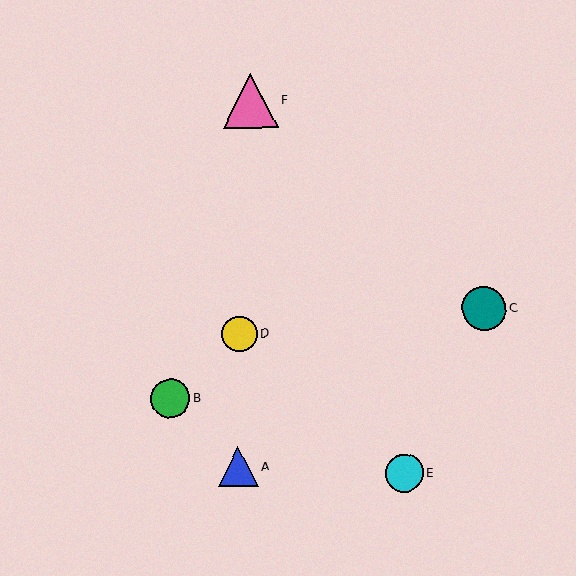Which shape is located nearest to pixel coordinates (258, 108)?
The pink triangle (labeled F) at (250, 101) is nearest to that location.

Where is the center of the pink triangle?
The center of the pink triangle is at (250, 101).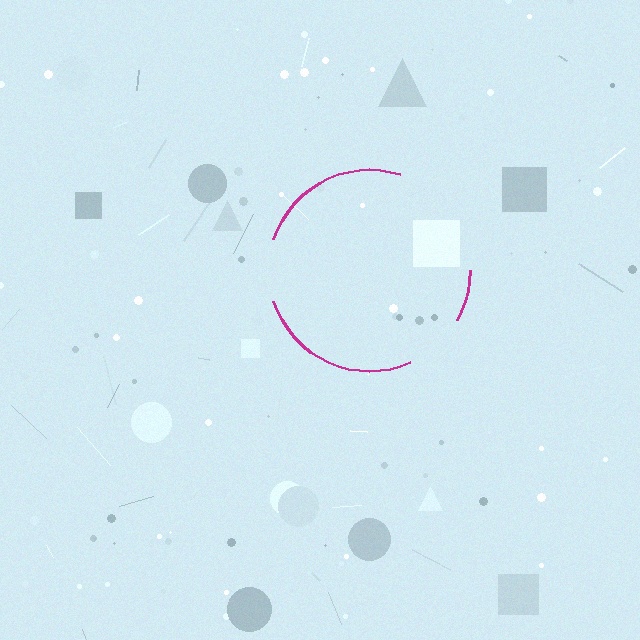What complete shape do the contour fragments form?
The contour fragments form a circle.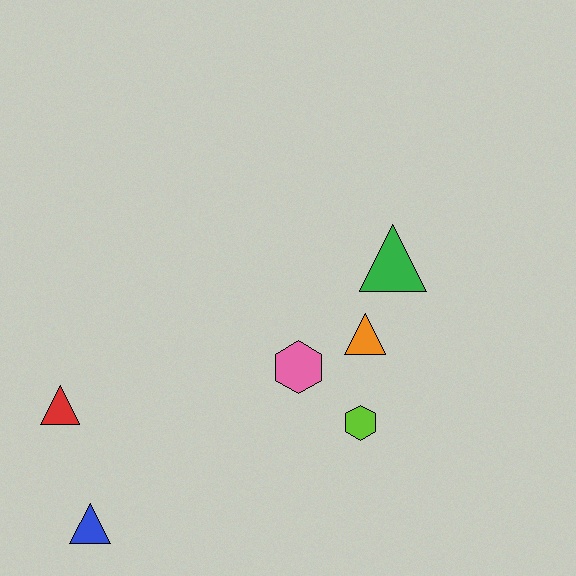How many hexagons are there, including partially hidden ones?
There are 2 hexagons.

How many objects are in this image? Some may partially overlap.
There are 6 objects.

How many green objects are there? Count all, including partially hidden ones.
There is 1 green object.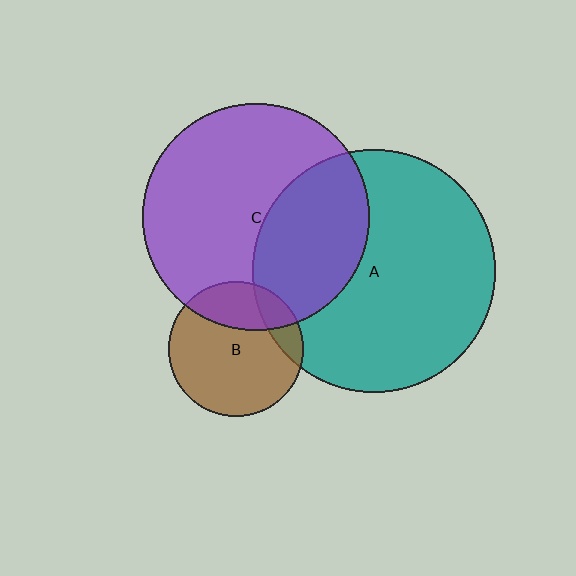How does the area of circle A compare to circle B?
Approximately 3.3 times.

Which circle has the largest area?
Circle A (teal).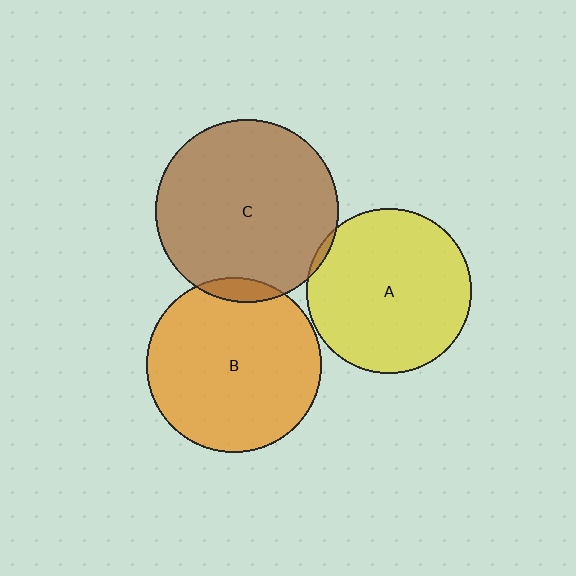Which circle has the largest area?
Circle C (brown).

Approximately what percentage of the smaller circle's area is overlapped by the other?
Approximately 5%.